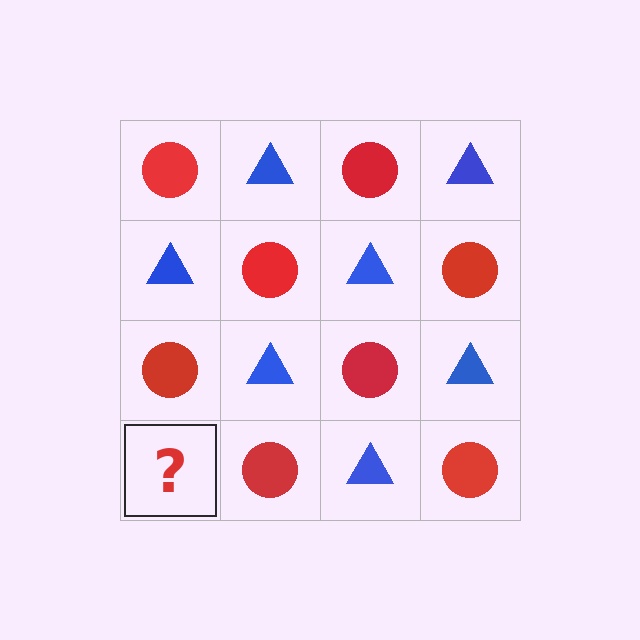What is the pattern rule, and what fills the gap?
The rule is that it alternates red circle and blue triangle in a checkerboard pattern. The gap should be filled with a blue triangle.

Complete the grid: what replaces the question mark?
The question mark should be replaced with a blue triangle.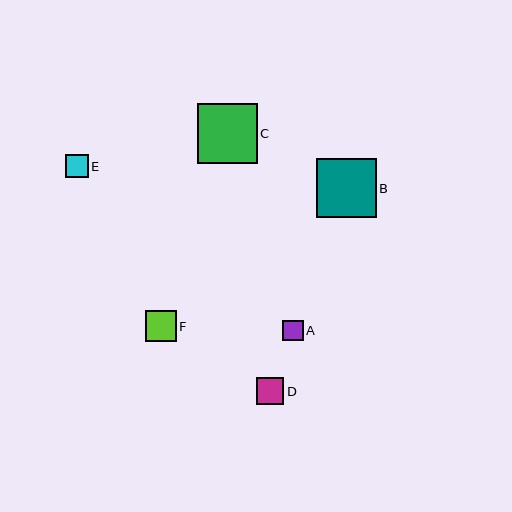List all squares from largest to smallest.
From largest to smallest: C, B, F, D, E, A.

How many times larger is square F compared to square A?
Square F is approximately 1.5 times the size of square A.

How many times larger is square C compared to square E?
Square C is approximately 2.6 times the size of square E.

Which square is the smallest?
Square A is the smallest with a size of approximately 20 pixels.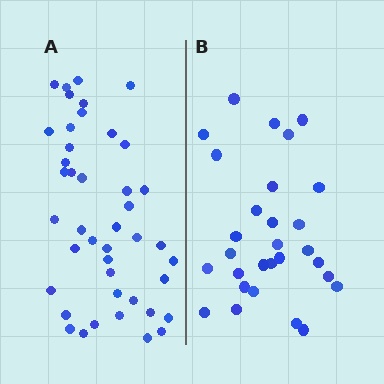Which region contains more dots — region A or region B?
Region A (the left region) has more dots.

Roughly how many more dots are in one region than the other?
Region A has approximately 15 more dots than region B.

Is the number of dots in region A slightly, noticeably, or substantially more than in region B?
Region A has substantially more. The ratio is roughly 1.5 to 1.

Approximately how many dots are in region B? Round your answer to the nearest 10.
About 30 dots. (The exact count is 29, which rounds to 30.)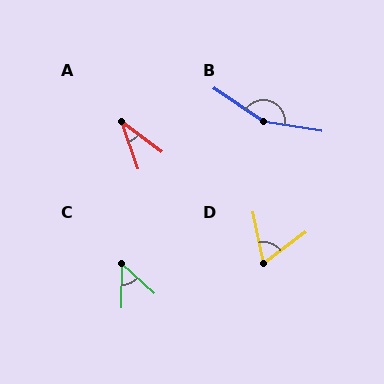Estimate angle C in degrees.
Approximately 48 degrees.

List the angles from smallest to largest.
A (34°), C (48°), D (65°), B (156°).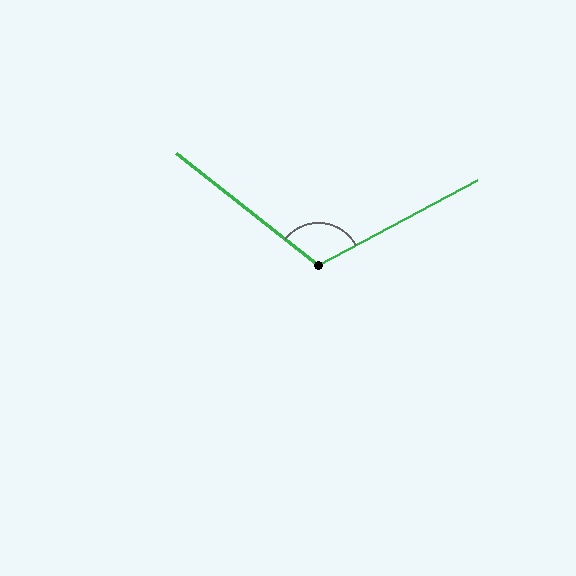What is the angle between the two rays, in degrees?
Approximately 113 degrees.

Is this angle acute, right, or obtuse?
It is obtuse.